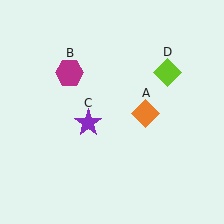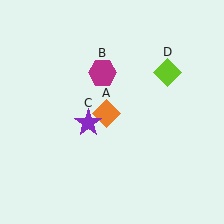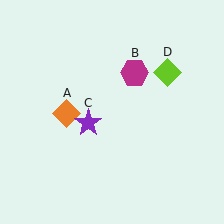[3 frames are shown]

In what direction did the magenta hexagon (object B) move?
The magenta hexagon (object B) moved right.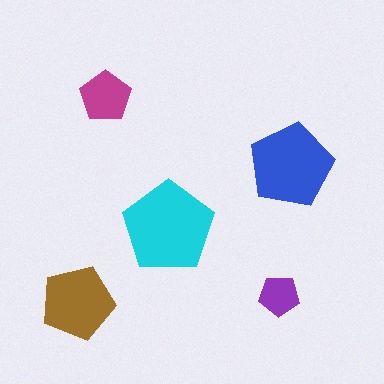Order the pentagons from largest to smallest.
the cyan one, the blue one, the brown one, the magenta one, the purple one.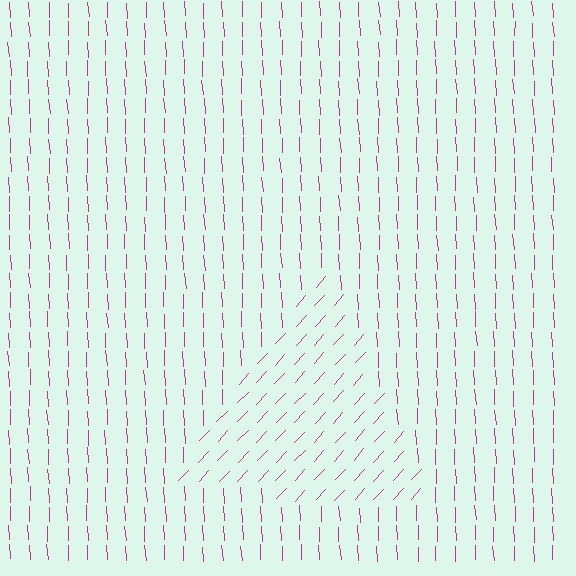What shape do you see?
I see a triangle.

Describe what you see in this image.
The image is filled with small magenta line segments. A triangle region in the image has lines oriented differently from the surrounding lines, creating a visible texture boundary.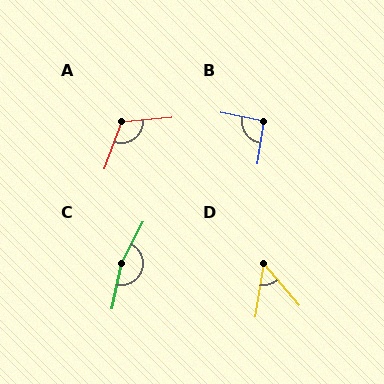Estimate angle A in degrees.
Approximately 114 degrees.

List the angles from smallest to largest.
D (49°), B (92°), A (114°), C (164°).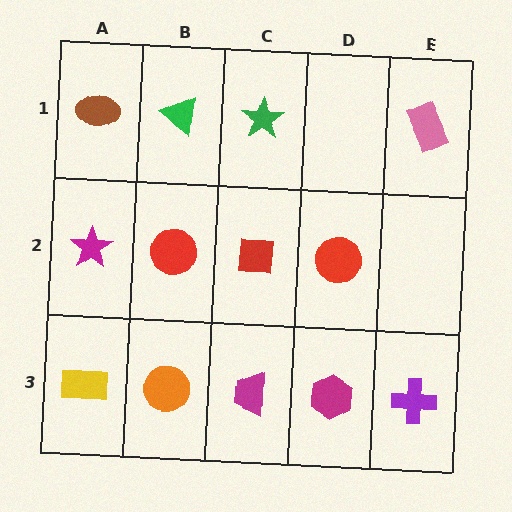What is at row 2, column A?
A magenta star.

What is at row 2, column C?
A red square.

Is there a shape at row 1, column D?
No, that cell is empty.